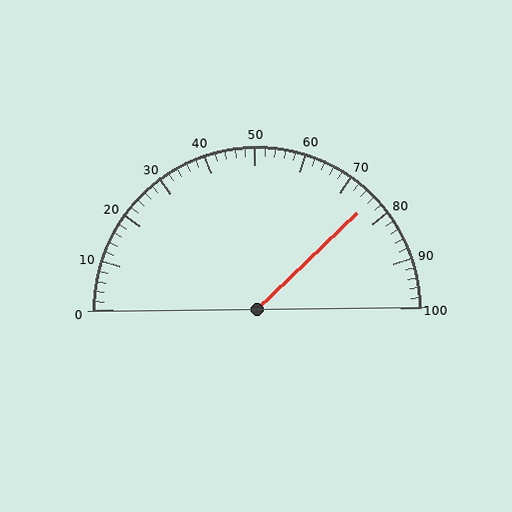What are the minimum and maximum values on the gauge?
The gauge ranges from 0 to 100.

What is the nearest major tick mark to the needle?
The nearest major tick mark is 80.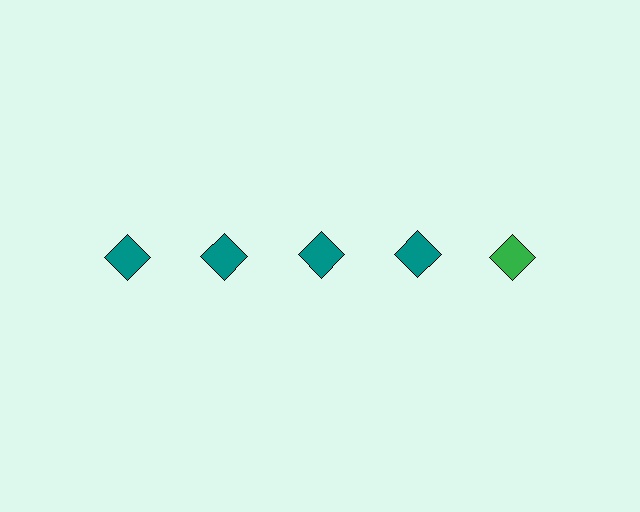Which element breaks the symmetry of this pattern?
The green diamond in the top row, rightmost column breaks the symmetry. All other shapes are teal diamonds.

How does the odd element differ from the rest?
It has a different color: green instead of teal.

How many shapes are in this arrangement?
There are 5 shapes arranged in a grid pattern.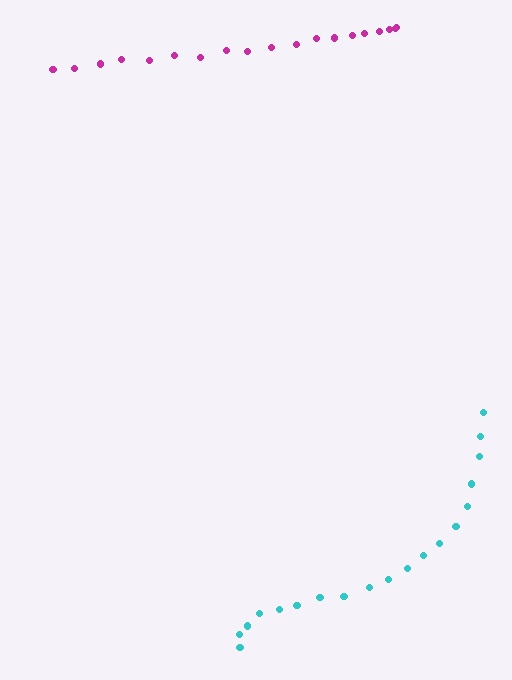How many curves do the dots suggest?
There are 2 distinct paths.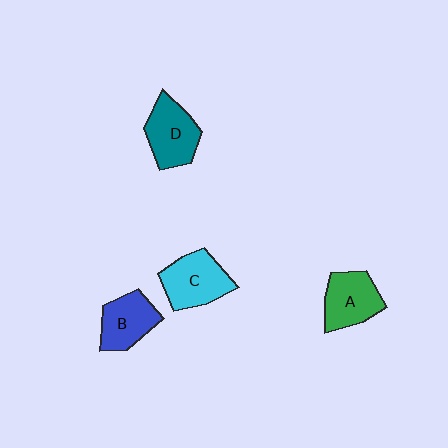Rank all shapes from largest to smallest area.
From largest to smallest: C (cyan), D (teal), A (green), B (blue).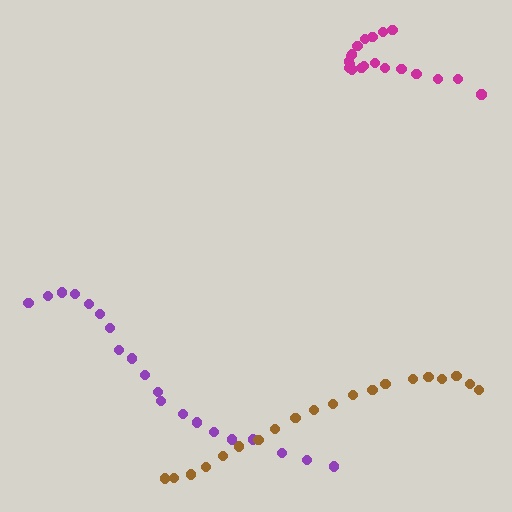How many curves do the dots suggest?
There are 3 distinct paths.